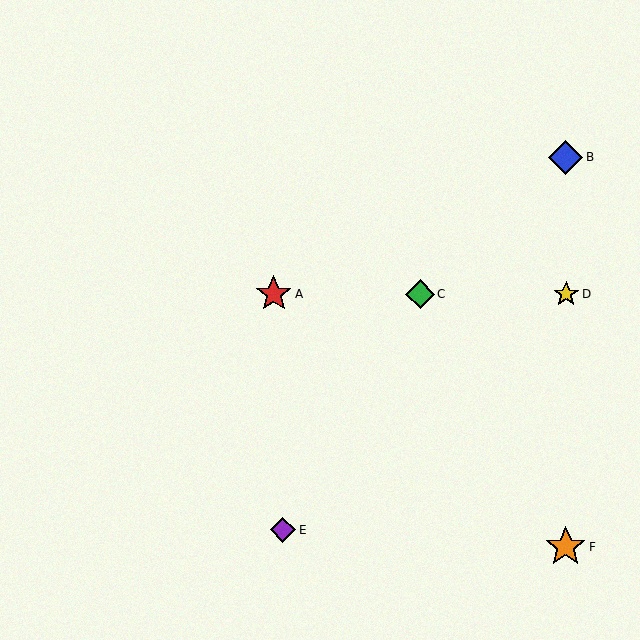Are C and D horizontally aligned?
Yes, both are at y≈294.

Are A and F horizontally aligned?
No, A is at y≈294 and F is at y≈547.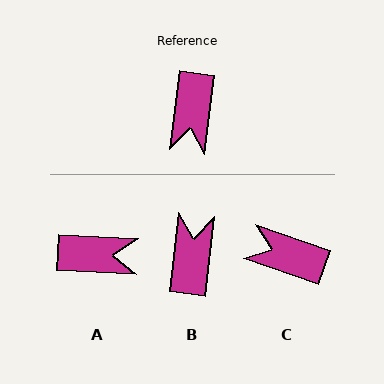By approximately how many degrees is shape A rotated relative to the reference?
Approximately 94 degrees counter-clockwise.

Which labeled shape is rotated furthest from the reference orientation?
B, about 180 degrees away.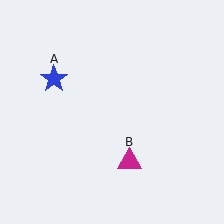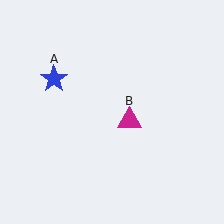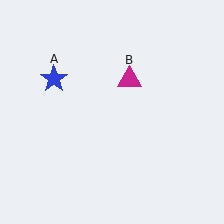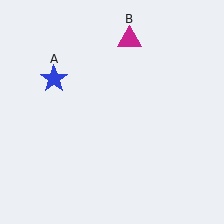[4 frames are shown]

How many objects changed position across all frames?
1 object changed position: magenta triangle (object B).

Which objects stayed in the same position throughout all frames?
Blue star (object A) remained stationary.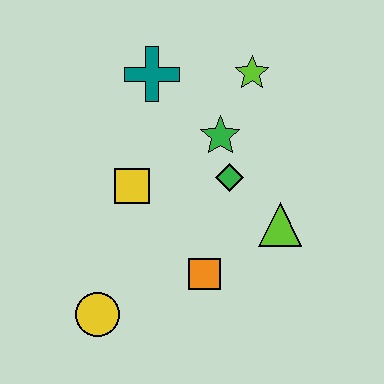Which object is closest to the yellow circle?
The orange square is closest to the yellow circle.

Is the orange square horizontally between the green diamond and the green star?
No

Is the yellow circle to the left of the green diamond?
Yes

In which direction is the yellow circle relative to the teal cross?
The yellow circle is below the teal cross.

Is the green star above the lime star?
No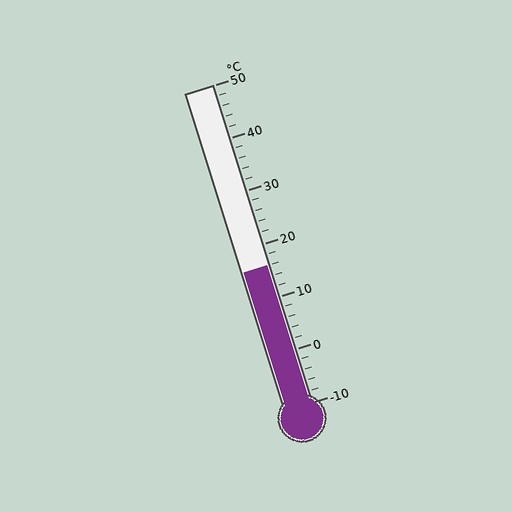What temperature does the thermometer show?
The thermometer shows approximately 16°C.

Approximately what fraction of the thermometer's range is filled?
The thermometer is filled to approximately 45% of its range.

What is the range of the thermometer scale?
The thermometer scale ranges from -10°C to 50°C.